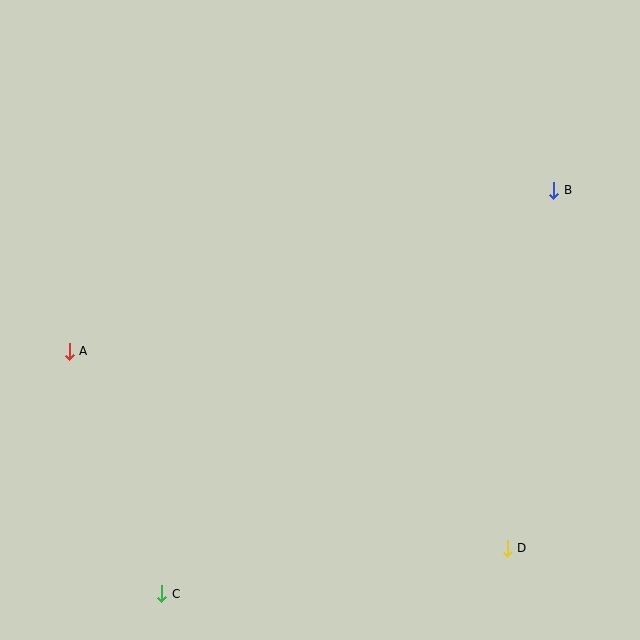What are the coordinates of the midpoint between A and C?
The midpoint between A and C is at (116, 472).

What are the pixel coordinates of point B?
Point B is at (554, 190).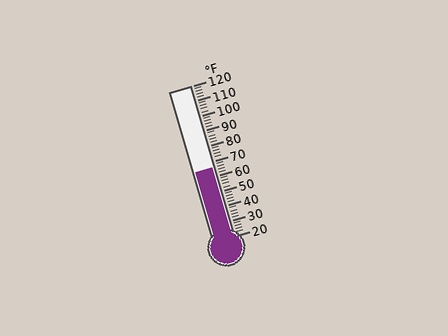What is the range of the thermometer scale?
The thermometer scale ranges from 20°F to 120°F.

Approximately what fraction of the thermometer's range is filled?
The thermometer is filled to approximately 45% of its range.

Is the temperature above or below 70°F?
The temperature is below 70°F.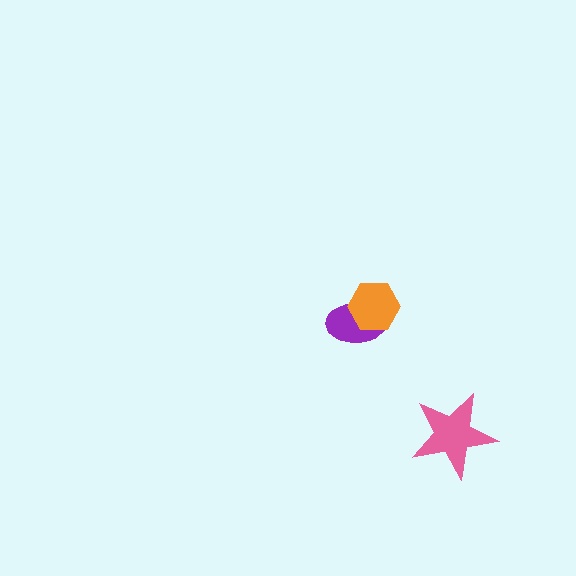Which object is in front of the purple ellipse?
The orange hexagon is in front of the purple ellipse.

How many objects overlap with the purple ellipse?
1 object overlaps with the purple ellipse.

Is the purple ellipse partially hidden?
Yes, it is partially covered by another shape.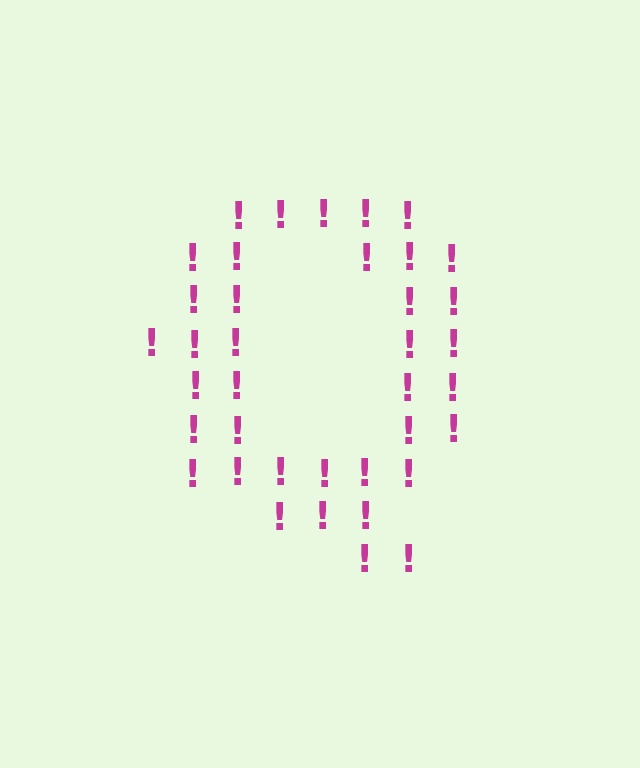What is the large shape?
The large shape is the letter Q.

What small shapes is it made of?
It is made of small exclamation marks.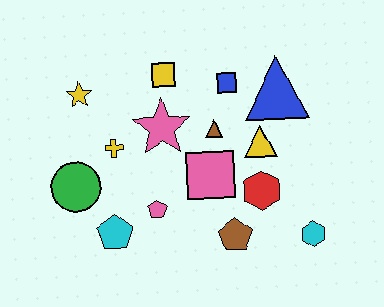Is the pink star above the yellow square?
No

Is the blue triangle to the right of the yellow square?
Yes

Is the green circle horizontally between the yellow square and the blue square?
No